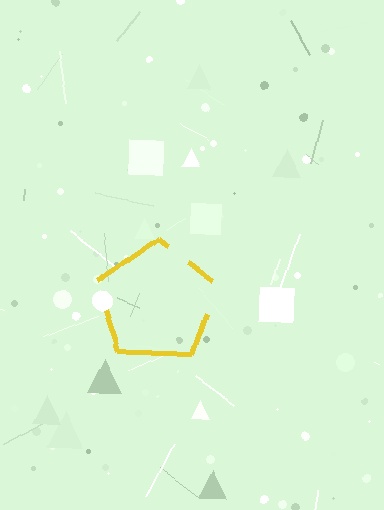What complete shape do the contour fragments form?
The contour fragments form a pentagon.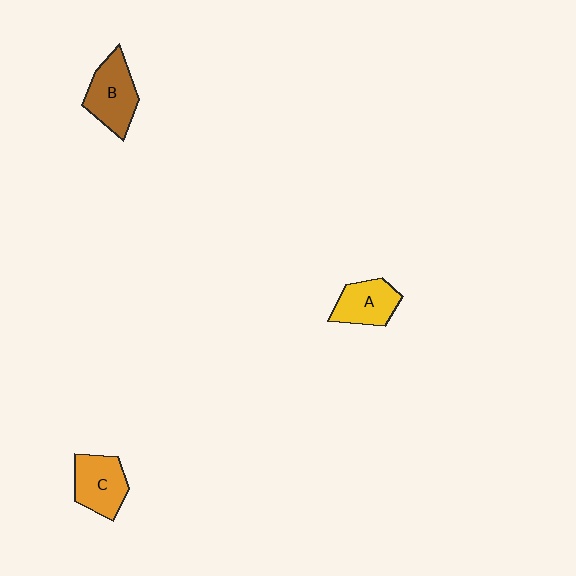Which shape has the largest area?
Shape B (brown).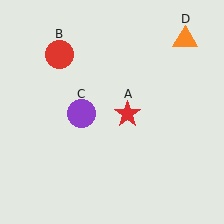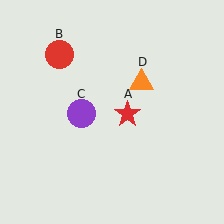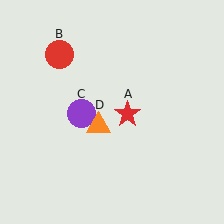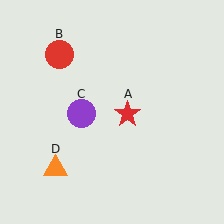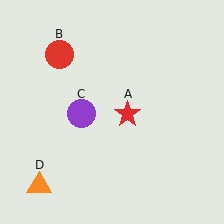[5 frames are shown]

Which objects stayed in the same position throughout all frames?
Red star (object A) and red circle (object B) and purple circle (object C) remained stationary.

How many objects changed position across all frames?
1 object changed position: orange triangle (object D).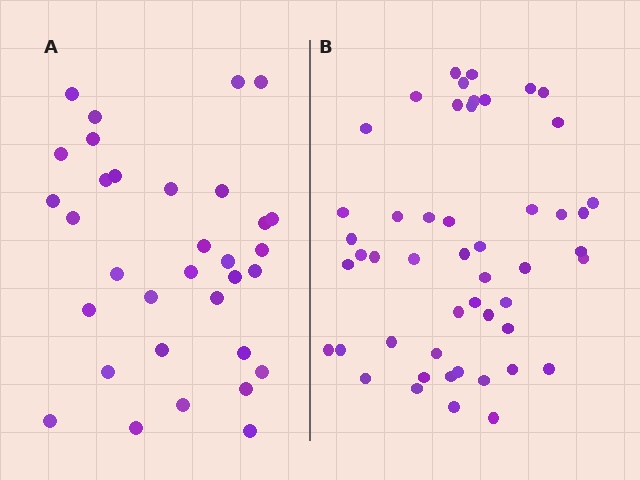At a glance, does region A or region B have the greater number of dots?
Region B (the right region) has more dots.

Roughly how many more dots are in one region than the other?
Region B has approximately 15 more dots than region A.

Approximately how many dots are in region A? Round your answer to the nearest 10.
About 30 dots. (The exact count is 33, which rounds to 30.)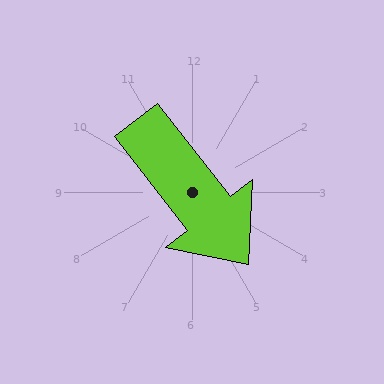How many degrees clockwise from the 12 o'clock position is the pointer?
Approximately 142 degrees.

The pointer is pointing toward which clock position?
Roughly 5 o'clock.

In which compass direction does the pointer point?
Southeast.